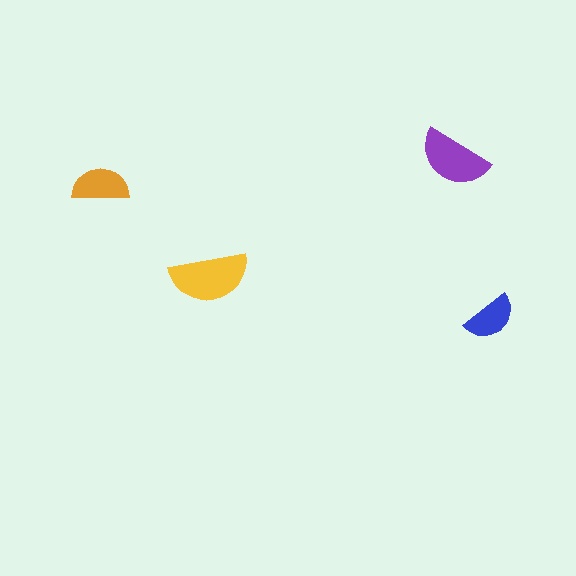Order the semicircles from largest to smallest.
the yellow one, the purple one, the orange one, the blue one.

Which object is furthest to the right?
The blue semicircle is rightmost.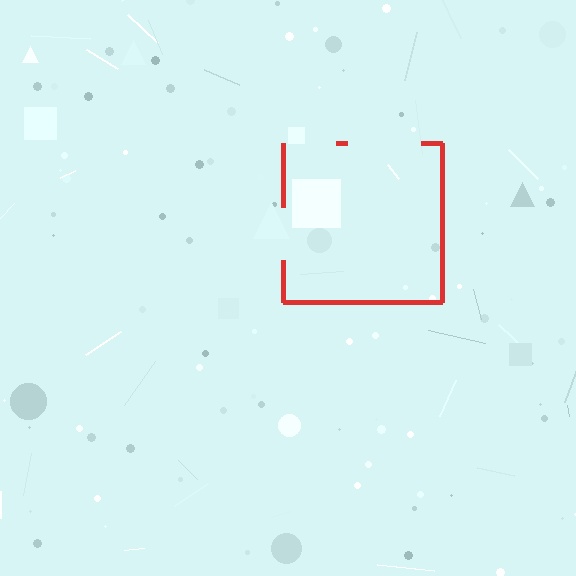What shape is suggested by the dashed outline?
The dashed outline suggests a square.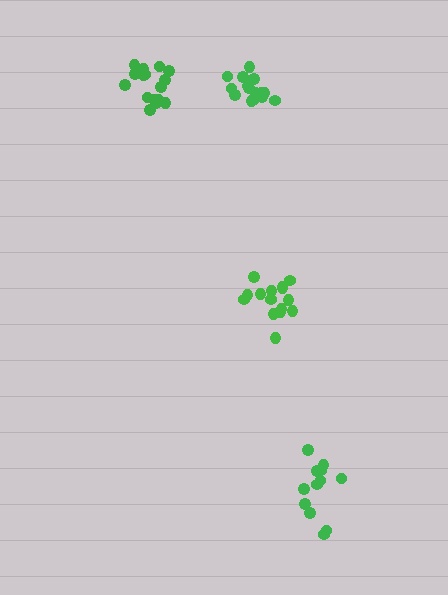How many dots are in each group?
Group 1: 12 dots, Group 2: 15 dots, Group 3: 16 dots, Group 4: 15 dots (58 total).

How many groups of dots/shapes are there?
There are 4 groups.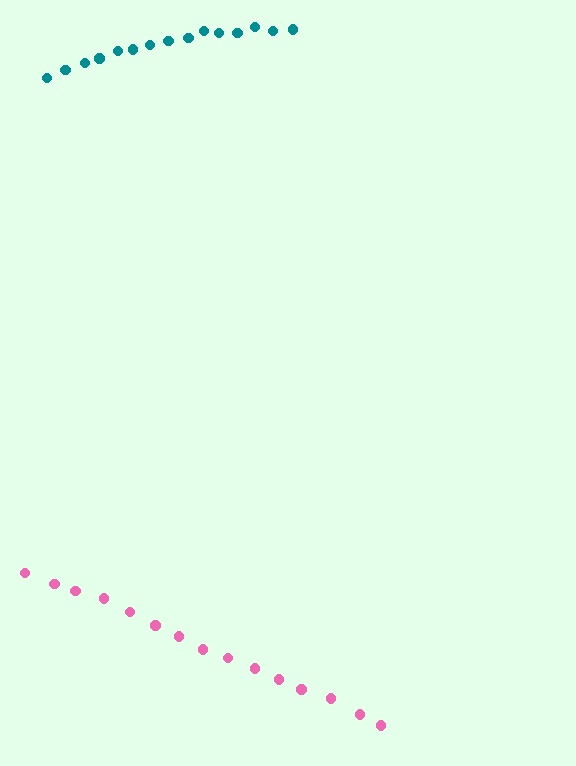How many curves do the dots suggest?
There are 2 distinct paths.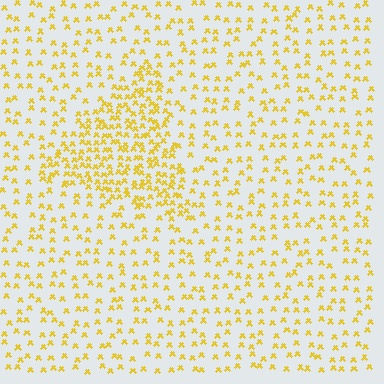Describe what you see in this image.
The image contains small yellow elements arranged at two different densities. A triangle-shaped region is visible where the elements are more densely packed than the surrounding area.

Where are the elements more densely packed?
The elements are more densely packed inside the triangle boundary.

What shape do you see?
I see a triangle.